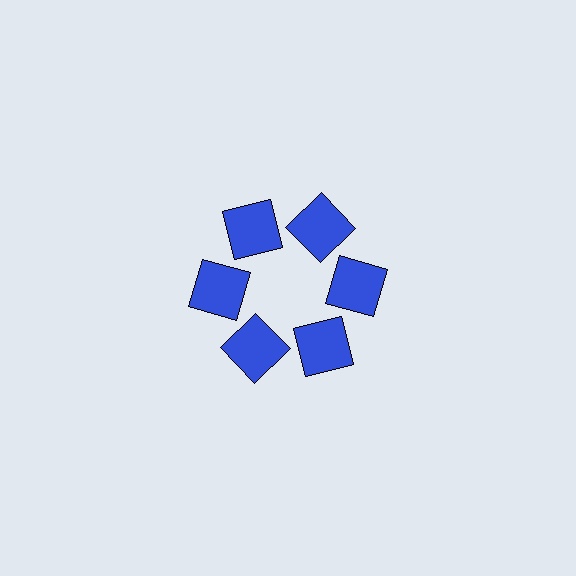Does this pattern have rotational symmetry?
Yes, this pattern has 6-fold rotational symmetry. It looks the same after rotating 60 degrees around the center.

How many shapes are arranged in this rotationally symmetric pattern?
There are 6 shapes, arranged in 6 groups of 1.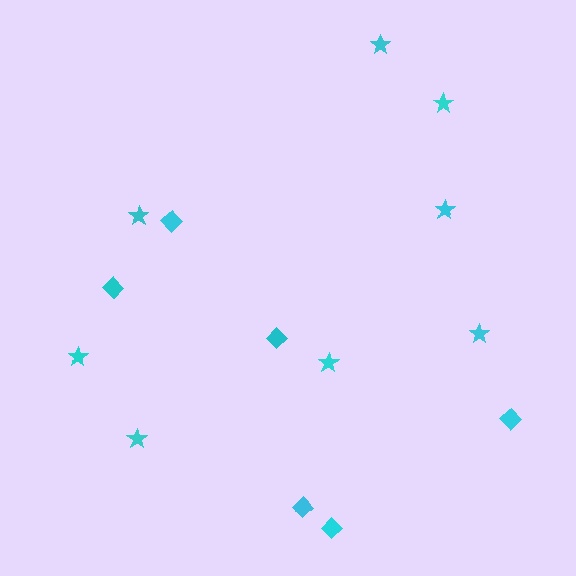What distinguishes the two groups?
There are 2 groups: one group of diamonds (6) and one group of stars (8).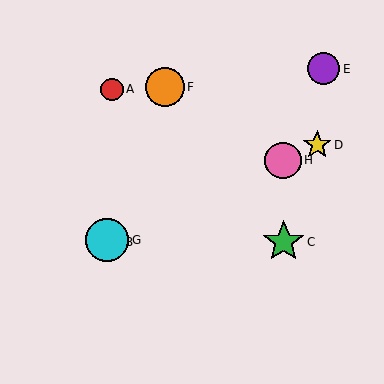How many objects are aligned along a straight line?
4 objects (B, D, G, H) are aligned along a straight line.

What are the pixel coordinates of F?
Object F is at (165, 87).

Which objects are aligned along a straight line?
Objects B, D, G, H are aligned along a straight line.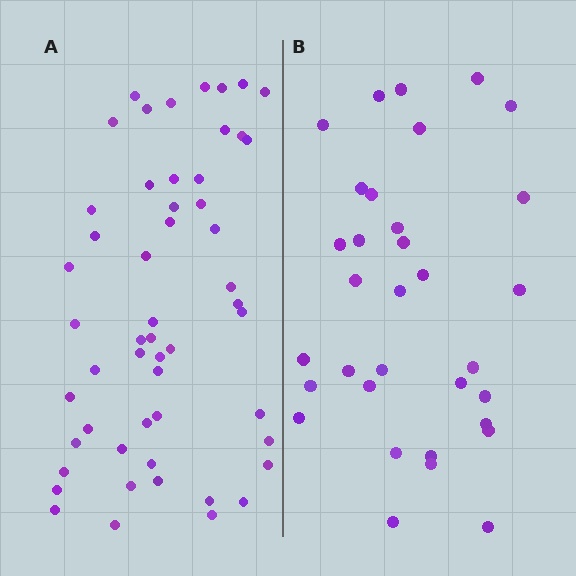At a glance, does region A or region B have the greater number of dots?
Region A (the left region) has more dots.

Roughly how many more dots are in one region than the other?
Region A has approximately 20 more dots than region B.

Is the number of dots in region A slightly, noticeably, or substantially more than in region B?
Region A has substantially more. The ratio is roughly 1.6 to 1.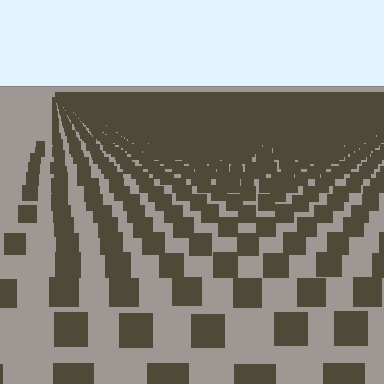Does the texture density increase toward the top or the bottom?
Density increases toward the top.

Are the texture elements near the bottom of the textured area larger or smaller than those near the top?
Larger. Near the bottom, elements are closer to the viewer and appear at a bigger on-screen size.